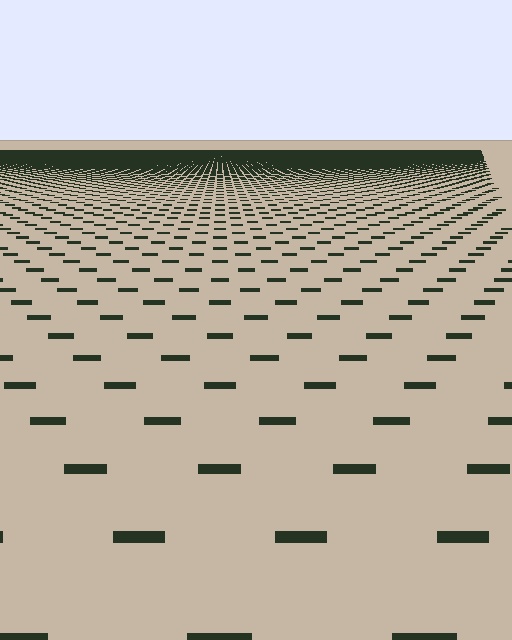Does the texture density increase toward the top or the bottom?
Density increases toward the top.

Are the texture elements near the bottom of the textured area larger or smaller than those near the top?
Larger. Near the bottom, elements are closer to the viewer and appear at a bigger on-screen size.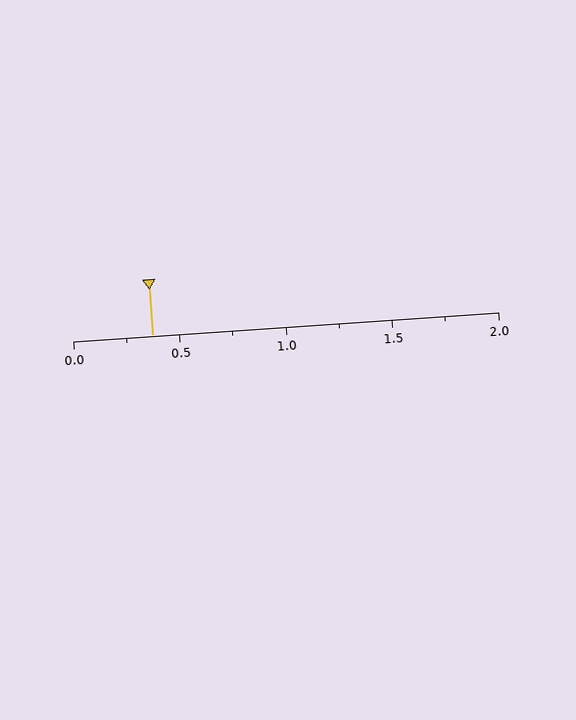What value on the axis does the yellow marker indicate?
The marker indicates approximately 0.38.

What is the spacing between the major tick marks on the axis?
The major ticks are spaced 0.5 apart.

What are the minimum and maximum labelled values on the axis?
The axis runs from 0.0 to 2.0.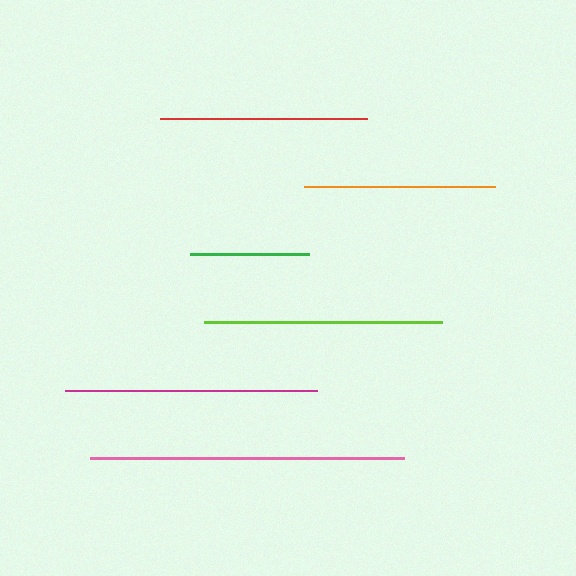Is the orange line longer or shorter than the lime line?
The lime line is longer than the orange line.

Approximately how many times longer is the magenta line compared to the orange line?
The magenta line is approximately 1.3 times the length of the orange line.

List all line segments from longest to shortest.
From longest to shortest: pink, magenta, lime, red, orange, green.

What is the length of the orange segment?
The orange segment is approximately 191 pixels long.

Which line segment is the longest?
The pink line is the longest at approximately 314 pixels.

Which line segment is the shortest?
The green line is the shortest at approximately 120 pixels.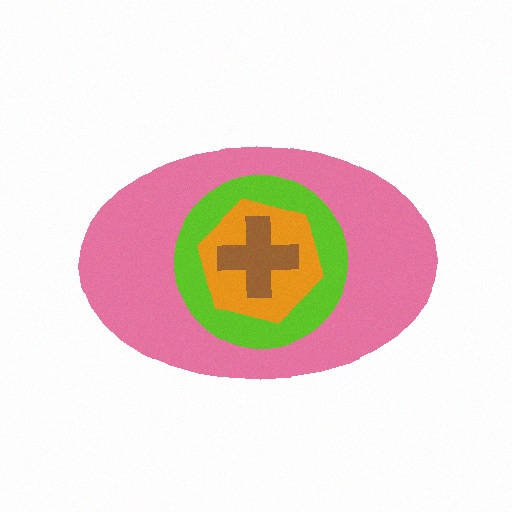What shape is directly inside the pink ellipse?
The lime circle.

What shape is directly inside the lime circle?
The orange hexagon.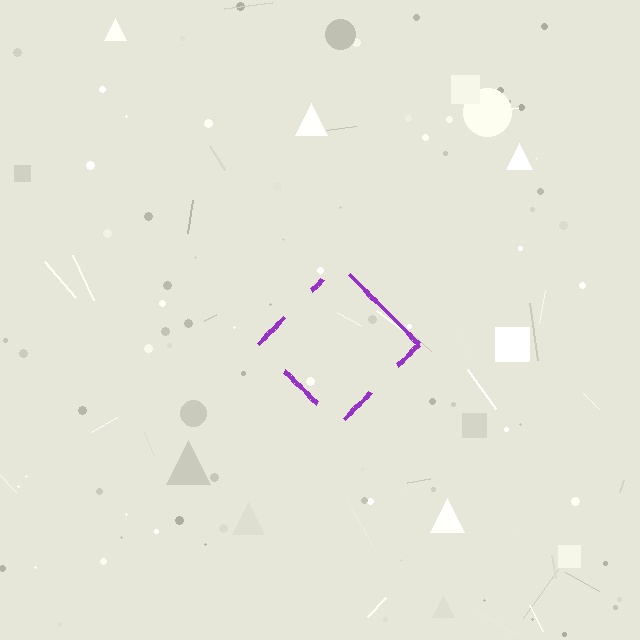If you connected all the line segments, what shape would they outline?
They would outline a diamond.